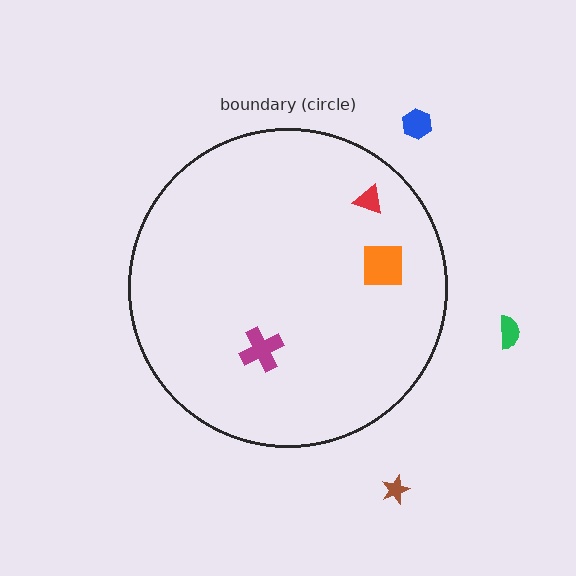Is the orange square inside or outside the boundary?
Inside.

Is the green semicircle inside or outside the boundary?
Outside.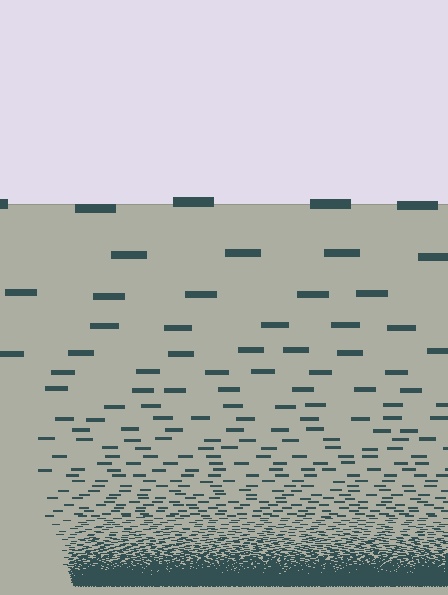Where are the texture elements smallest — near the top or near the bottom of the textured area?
Near the bottom.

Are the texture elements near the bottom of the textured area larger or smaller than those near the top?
Smaller. The gradient is inverted — elements near the bottom are smaller and denser.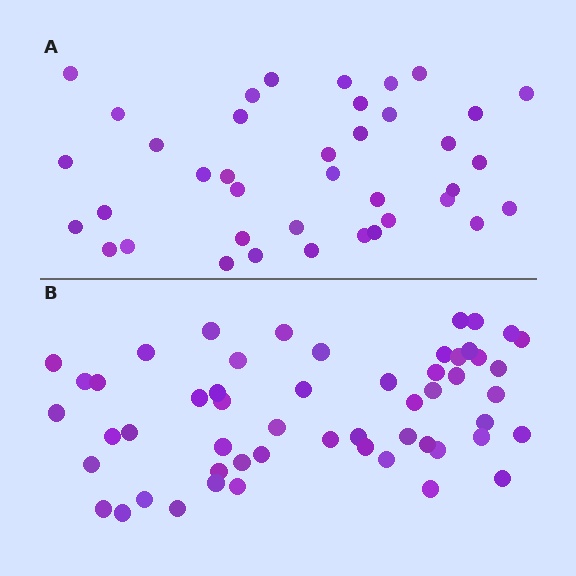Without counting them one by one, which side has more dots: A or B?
Region B (the bottom region) has more dots.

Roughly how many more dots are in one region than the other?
Region B has approximately 15 more dots than region A.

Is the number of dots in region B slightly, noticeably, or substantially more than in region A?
Region B has noticeably more, but not dramatically so. The ratio is roughly 1.4 to 1.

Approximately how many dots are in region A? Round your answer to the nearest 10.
About 40 dots. (The exact count is 39, which rounds to 40.)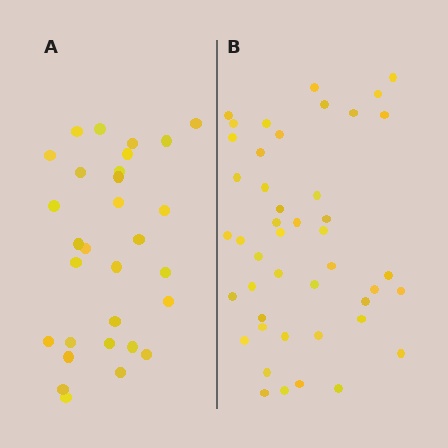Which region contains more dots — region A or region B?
Region B (the right region) has more dots.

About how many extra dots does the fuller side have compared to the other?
Region B has approximately 15 more dots than region A.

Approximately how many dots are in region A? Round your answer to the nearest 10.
About 30 dots.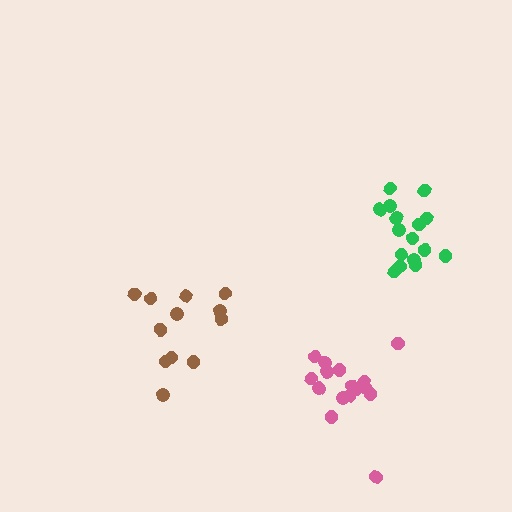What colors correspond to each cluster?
The clusters are colored: brown, green, pink.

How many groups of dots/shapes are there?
There are 3 groups.